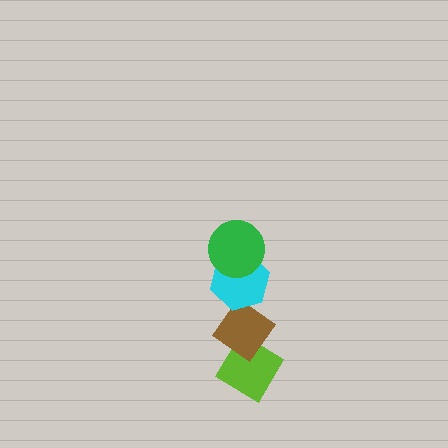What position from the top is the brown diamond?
The brown diamond is 3rd from the top.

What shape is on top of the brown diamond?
The cyan hexagon is on top of the brown diamond.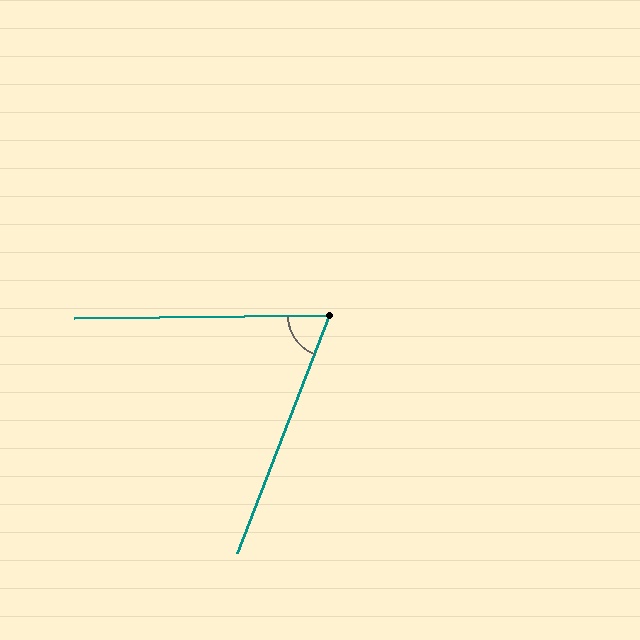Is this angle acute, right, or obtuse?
It is acute.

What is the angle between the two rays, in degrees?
Approximately 68 degrees.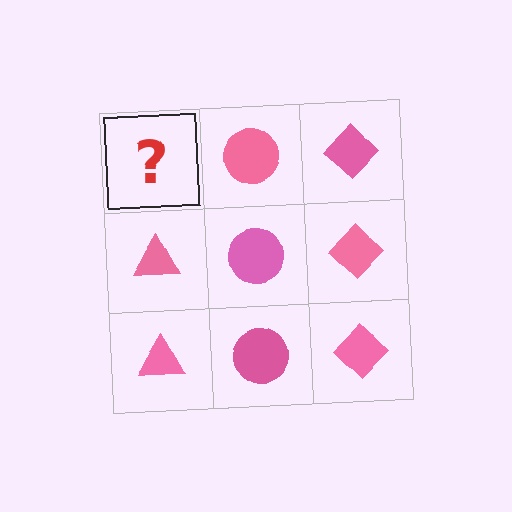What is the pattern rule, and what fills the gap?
The rule is that each column has a consistent shape. The gap should be filled with a pink triangle.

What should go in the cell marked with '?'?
The missing cell should contain a pink triangle.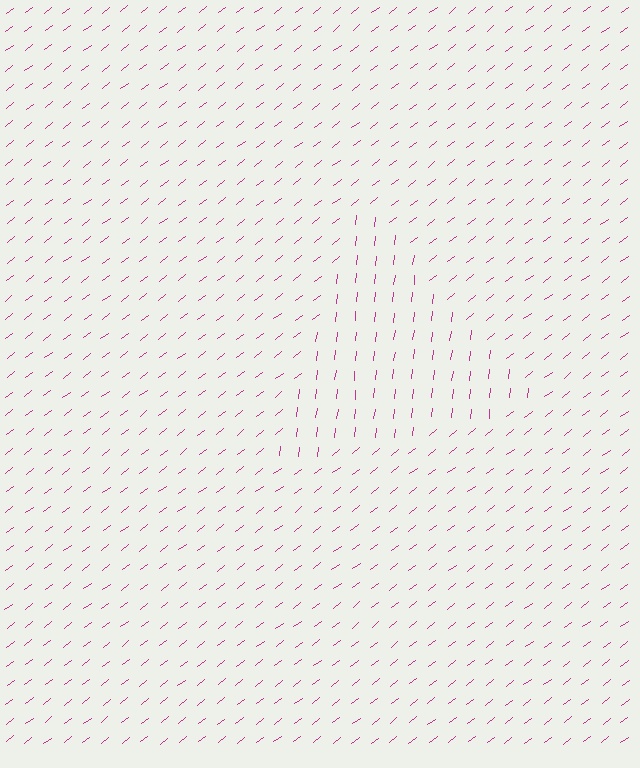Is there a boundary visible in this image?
Yes, there is a texture boundary formed by a change in line orientation.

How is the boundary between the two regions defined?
The boundary is defined purely by a change in line orientation (approximately 45 degrees difference). All lines are the same color and thickness.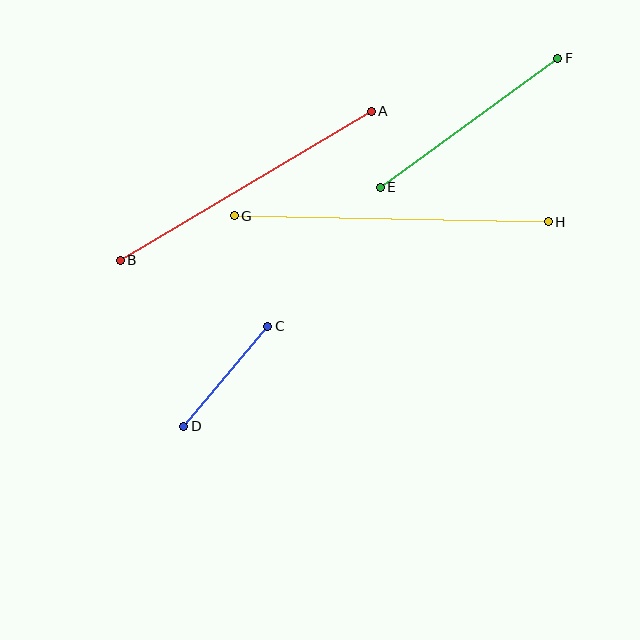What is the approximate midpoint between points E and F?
The midpoint is at approximately (469, 123) pixels.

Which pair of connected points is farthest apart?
Points G and H are farthest apart.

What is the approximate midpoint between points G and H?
The midpoint is at approximately (391, 219) pixels.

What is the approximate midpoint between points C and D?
The midpoint is at approximately (226, 376) pixels.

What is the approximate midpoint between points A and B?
The midpoint is at approximately (246, 186) pixels.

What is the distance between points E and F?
The distance is approximately 219 pixels.